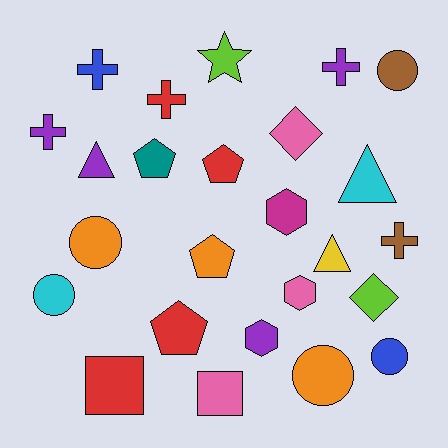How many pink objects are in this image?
There are 3 pink objects.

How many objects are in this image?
There are 25 objects.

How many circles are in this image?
There are 5 circles.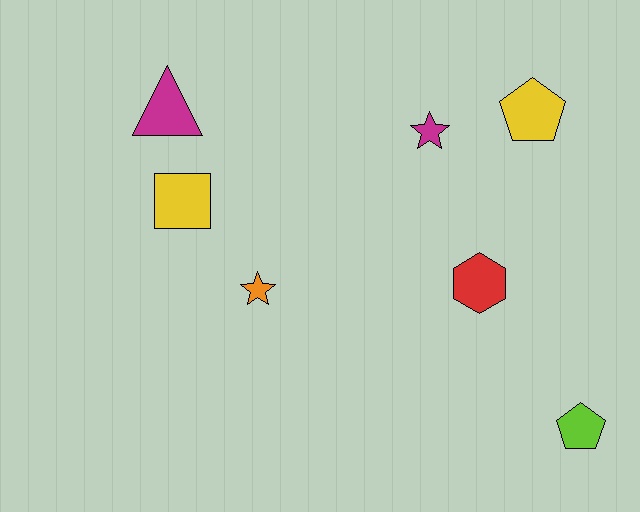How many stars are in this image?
There are 2 stars.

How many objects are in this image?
There are 7 objects.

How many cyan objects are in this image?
There are no cyan objects.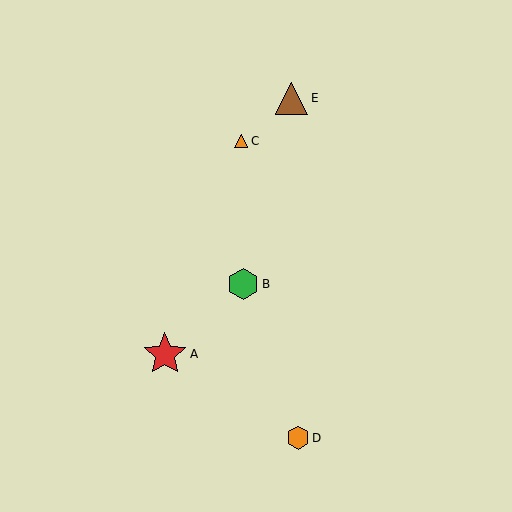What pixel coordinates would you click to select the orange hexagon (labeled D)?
Click at (298, 438) to select the orange hexagon D.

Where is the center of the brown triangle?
The center of the brown triangle is at (292, 98).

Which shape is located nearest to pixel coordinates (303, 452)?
The orange hexagon (labeled D) at (298, 438) is nearest to that location.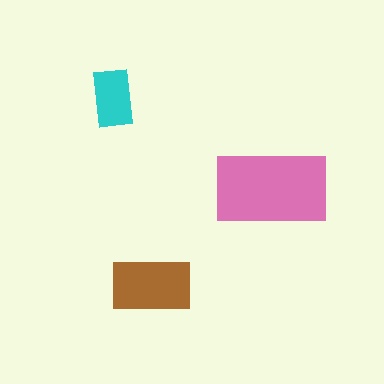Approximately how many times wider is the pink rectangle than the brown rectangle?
About 1.5 times wider.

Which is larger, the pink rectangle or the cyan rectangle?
The pink one.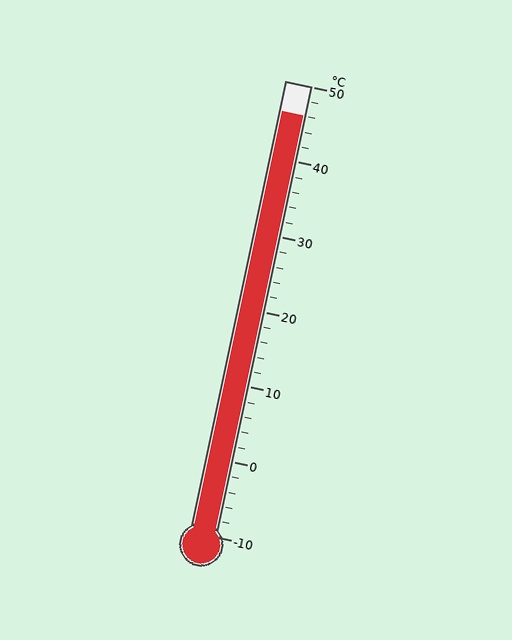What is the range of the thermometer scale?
The thermometer scale ranges from -10°C to 50°C.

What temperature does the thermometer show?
The thermometer shows approximately 46°C.